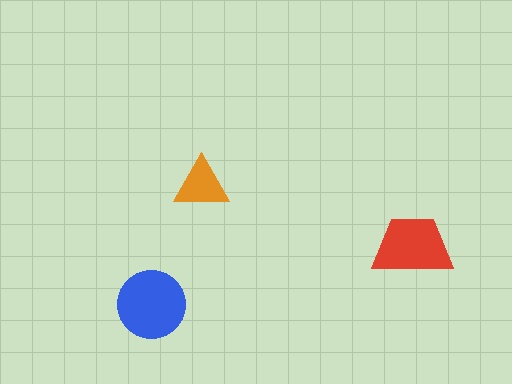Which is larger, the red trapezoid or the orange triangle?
The red trapezoid.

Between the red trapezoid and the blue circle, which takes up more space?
The blue circle.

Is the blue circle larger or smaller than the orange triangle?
Larger.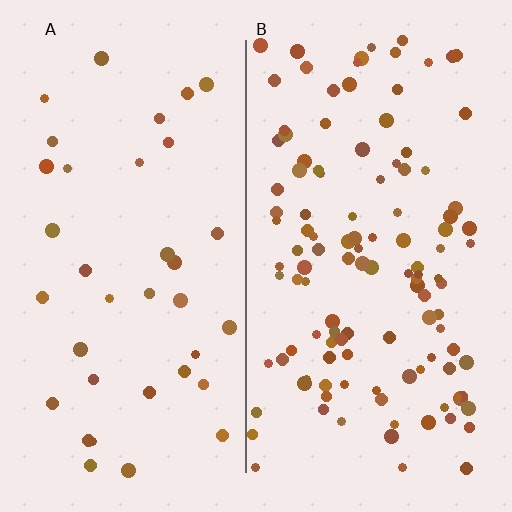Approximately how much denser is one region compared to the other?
Approximately 3.3× — region B over region A.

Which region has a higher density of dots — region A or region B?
B (the right).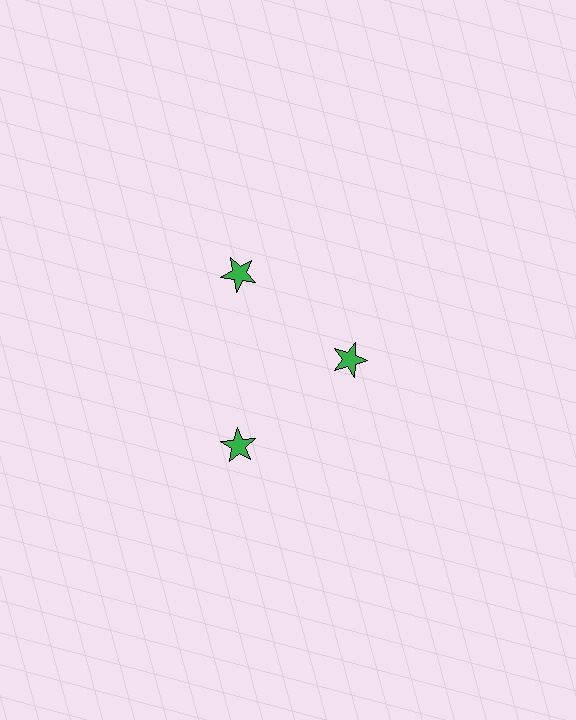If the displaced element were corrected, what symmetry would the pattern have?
It would have 3-fold rotational symmetry — the pattern would map onto itself every 120 degrees.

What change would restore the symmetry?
The symmetry would be restored by moving it outward, back onto the ring so that all 3 stars sit at equal angles and equal distance from the center.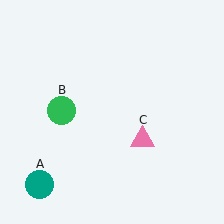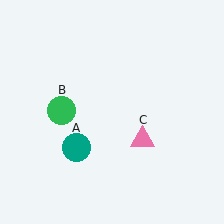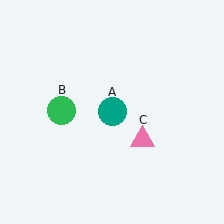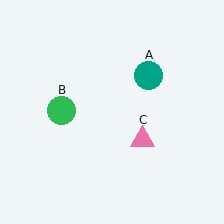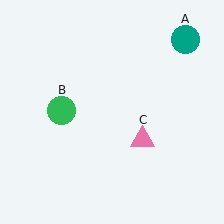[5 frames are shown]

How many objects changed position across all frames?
1 object changed position: teal circle (object A).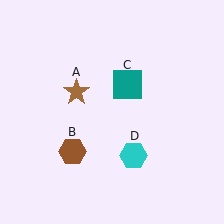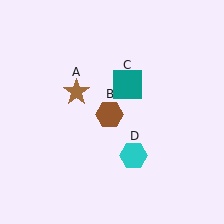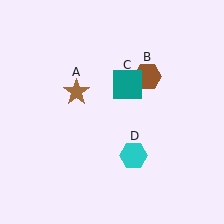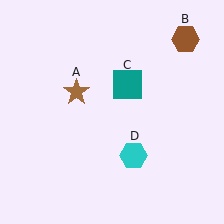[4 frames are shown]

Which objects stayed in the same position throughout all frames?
Brown star (object A) and teal square (object C) and cyan hexagon (object D) remained stationary.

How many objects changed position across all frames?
1 object changed position: brown hexagon (object B).